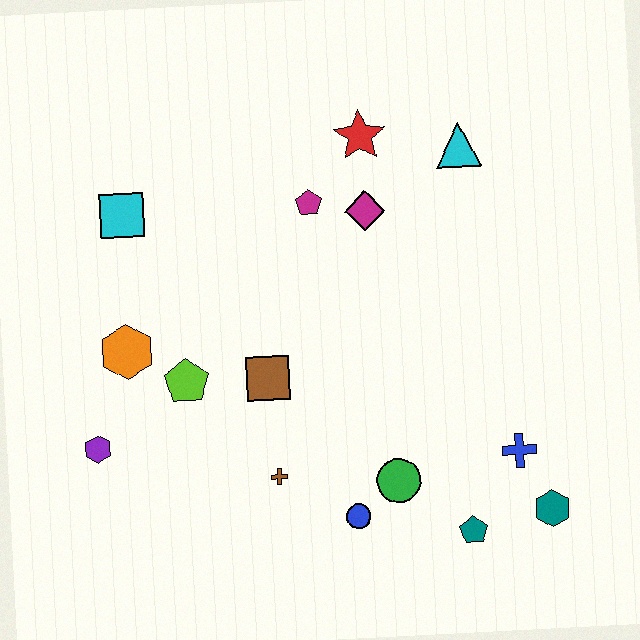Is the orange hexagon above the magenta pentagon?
No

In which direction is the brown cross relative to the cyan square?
The brown cross is below the cyan square.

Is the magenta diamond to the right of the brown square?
Yes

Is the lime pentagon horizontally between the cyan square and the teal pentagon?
Yes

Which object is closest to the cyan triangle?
The red star is closest to the cyan triangle.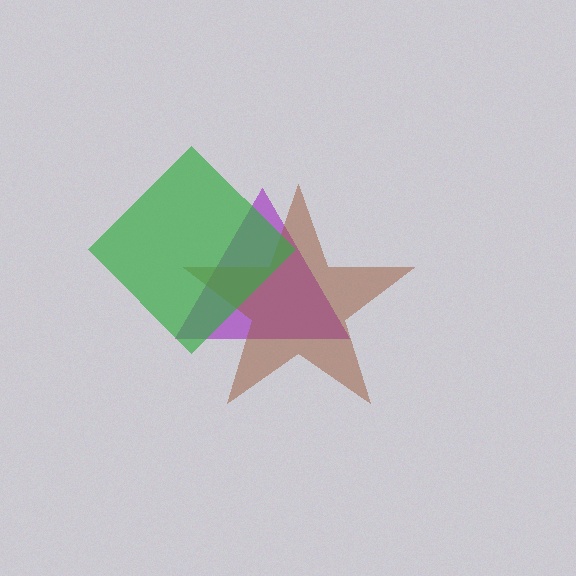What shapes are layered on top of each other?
The layered shapes are: a purple triangle, a brown star, a green diamond.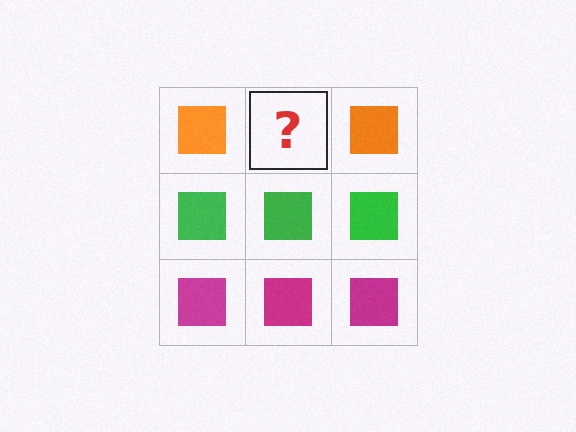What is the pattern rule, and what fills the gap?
The rule is that each row has a consistent color. The gap should be filled with an orange square.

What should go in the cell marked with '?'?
The missing cell should contain an orange square.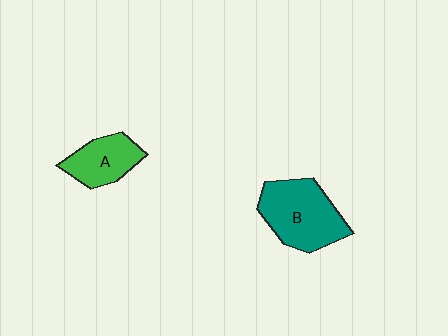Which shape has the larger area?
Shape B (teal).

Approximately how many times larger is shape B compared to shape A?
Approximately 1.6 times.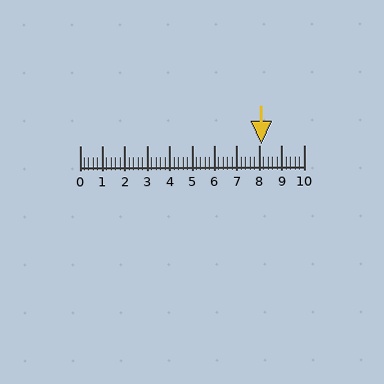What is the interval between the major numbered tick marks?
The major tick marks are spaced 1 units apart.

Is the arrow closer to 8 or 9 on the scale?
The arrow is closer to 8.